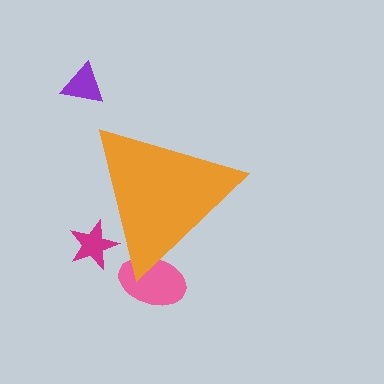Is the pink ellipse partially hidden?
Yes, the pink ellipse is partially hidden behind the orange triangle.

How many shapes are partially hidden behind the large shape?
2 shapes are partially hidden.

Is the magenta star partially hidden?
Yes, the magenta star is partially hidden behind the orange triangle.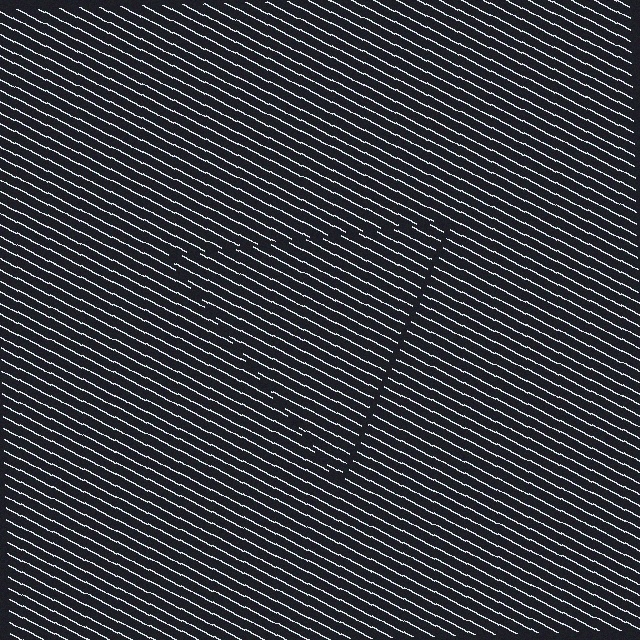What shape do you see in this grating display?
An illusory triangle. The interior of the shape contains the same grating, shifted by half a period — the contour is defined by the phase discontinuity where line-ends from the inner and outer gratings abut.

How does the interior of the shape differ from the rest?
The interior of the shape contains the same grating, shifted by half a period — the contour is defined by the phase discontinuity where line-ends from the inner and outer gratings abut.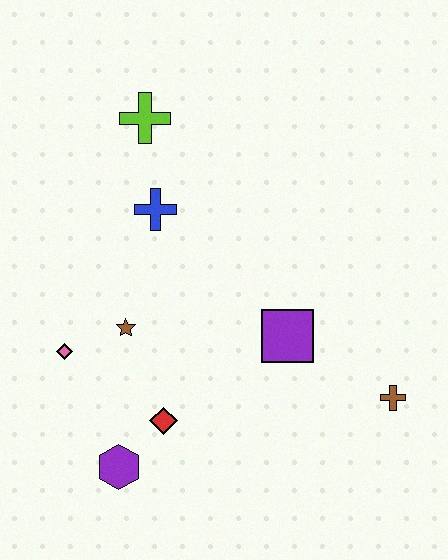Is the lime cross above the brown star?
Yes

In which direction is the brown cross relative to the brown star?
The brown cross is to the right of the brown star.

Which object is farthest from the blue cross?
The brown cross is farthest from the blue cross.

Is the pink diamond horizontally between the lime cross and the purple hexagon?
No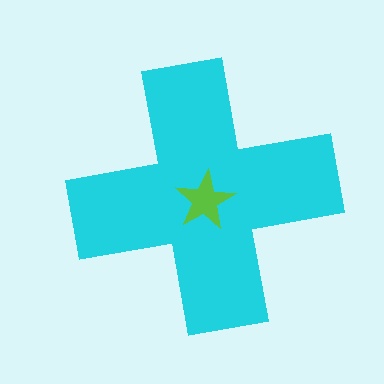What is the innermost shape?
The lime star.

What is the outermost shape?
The cyan cross.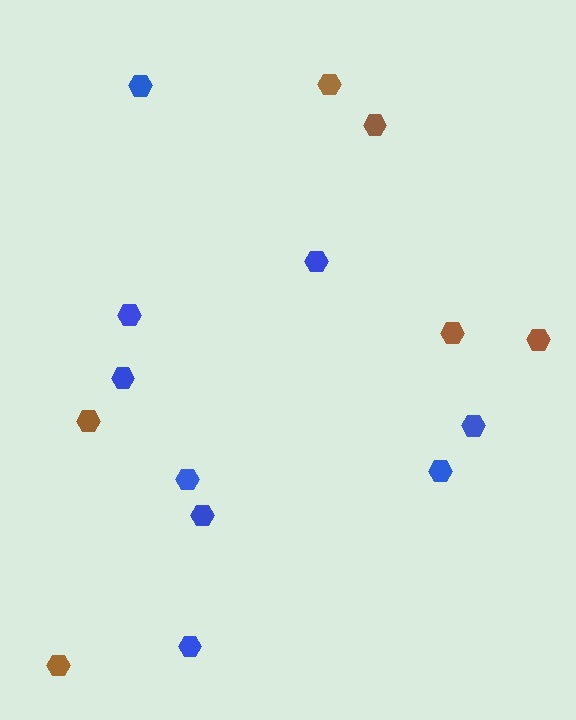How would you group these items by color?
There are 2 groups: one group of brown hexagons (6) and one group of blue hexagons (9).